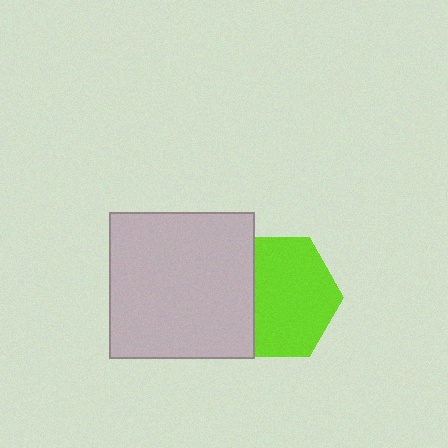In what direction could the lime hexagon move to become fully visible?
The lime hexagon could move right. That would shift it out from behind the light gray square entirely.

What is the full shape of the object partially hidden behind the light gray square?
The partially hidden object is a lime hexagon.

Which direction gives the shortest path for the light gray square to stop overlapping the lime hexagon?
Moving left gives the shortest separation.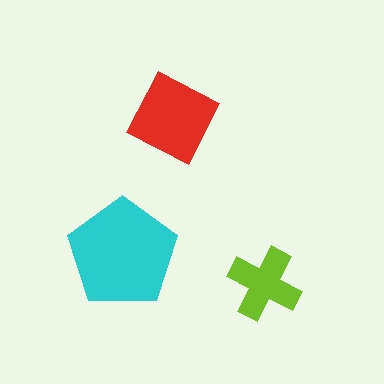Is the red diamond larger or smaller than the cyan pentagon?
Smaller.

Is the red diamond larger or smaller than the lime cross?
Larger.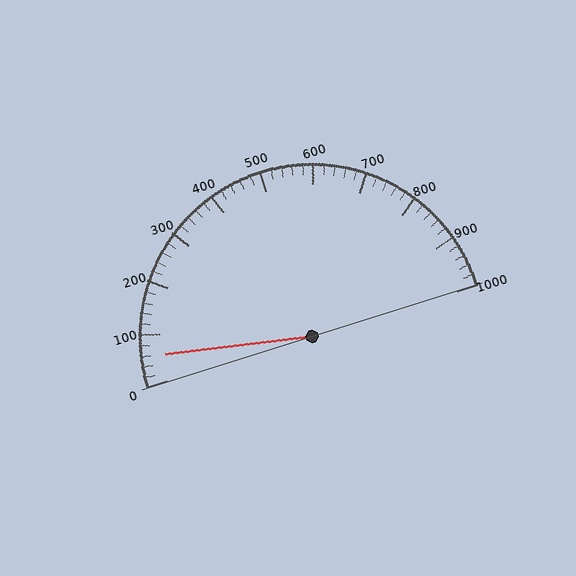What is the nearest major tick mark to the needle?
The nearest major tick mark is 100.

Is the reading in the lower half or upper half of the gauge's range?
The reading is in the lower half of the range (0 to 1000).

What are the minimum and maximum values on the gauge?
The gauge ranges from 0 to 1000.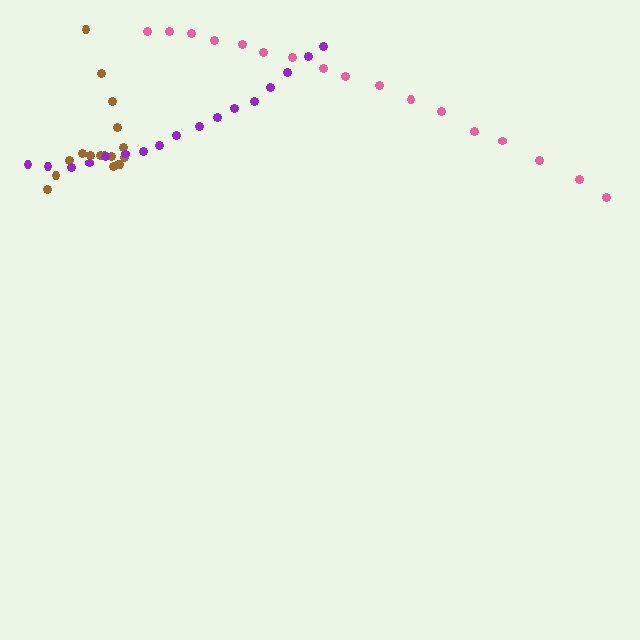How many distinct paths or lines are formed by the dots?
There are 3 distinct paths.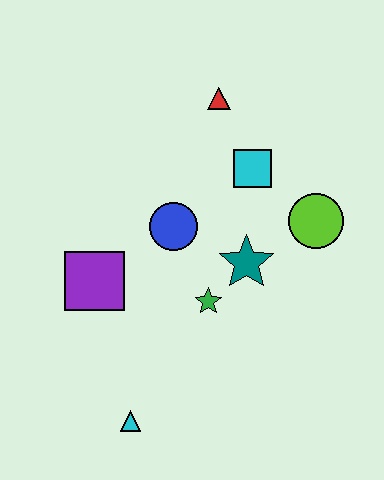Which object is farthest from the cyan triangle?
The red triangle is farthest from the cyan triangle.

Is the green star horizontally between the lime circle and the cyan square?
No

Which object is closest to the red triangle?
The cyan square is closest to the red triangle.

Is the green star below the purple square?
Yes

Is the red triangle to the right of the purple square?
Yes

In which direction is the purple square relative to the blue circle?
The purple square is to the left of the blue circle.